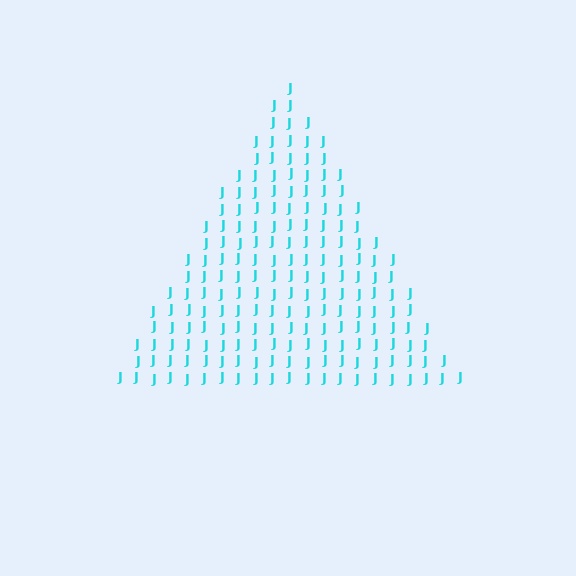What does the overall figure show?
The overall figure shows a triangle.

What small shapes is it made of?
It is made of small letter J's.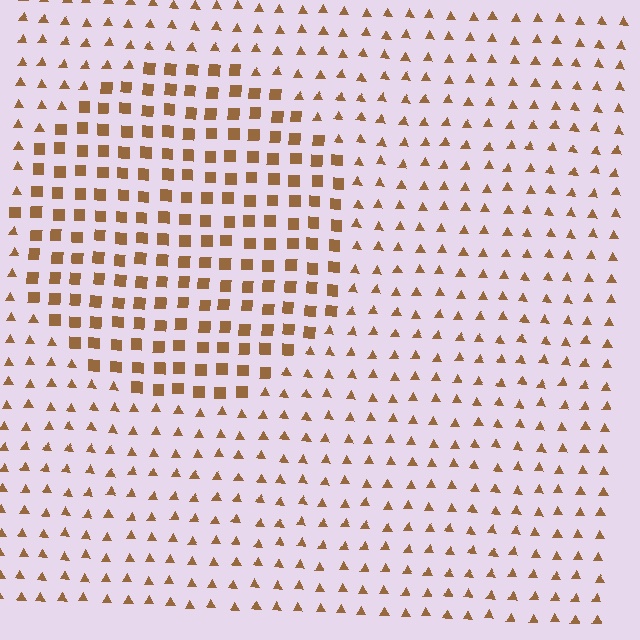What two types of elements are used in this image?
The image uses squares inside the circle region and triangles outside it.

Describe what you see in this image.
The image is filled with small brown elements arranged in a uniform grid. A circle-shaped region contains squares, while the surrounding area contains triangles. The boundary is defined purely by the change in element shape.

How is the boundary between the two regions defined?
The boundary is defined by a change in element shape: squares inside vs. triangles outside. All elements share the same color and spacing.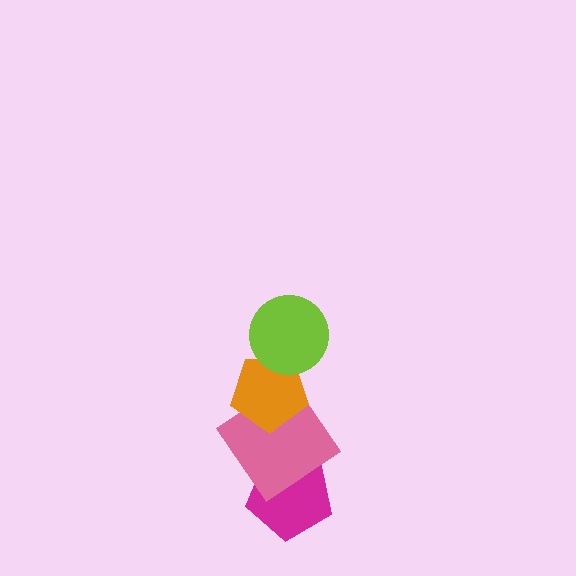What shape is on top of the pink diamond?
The orange pentagon is on top of the pink diamond.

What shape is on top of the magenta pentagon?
The pink diamond is on top of the magenta pentagon.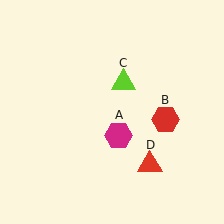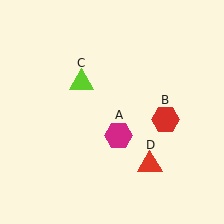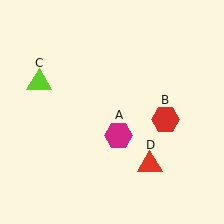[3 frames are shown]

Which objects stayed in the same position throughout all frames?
Magenta hexagon (object A) and red hexagon (object B) and red triangle (object D) remained stationary.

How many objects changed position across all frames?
1 object changed position: lime triangle (object C).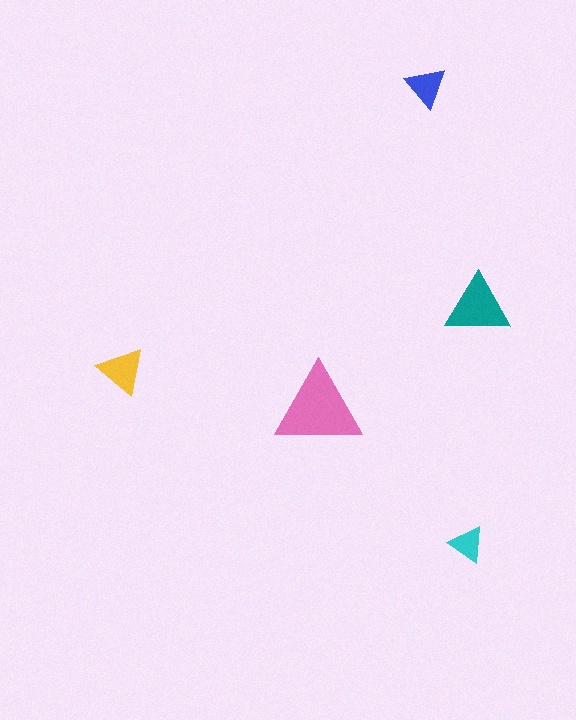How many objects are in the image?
There are 5 objects in the image.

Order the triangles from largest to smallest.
the pink one, the teal one, the yellow one, the blue one, the cyan one.